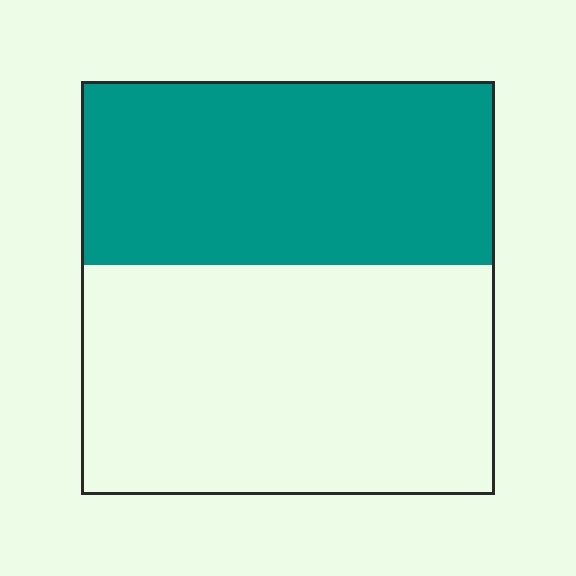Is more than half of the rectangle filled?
No.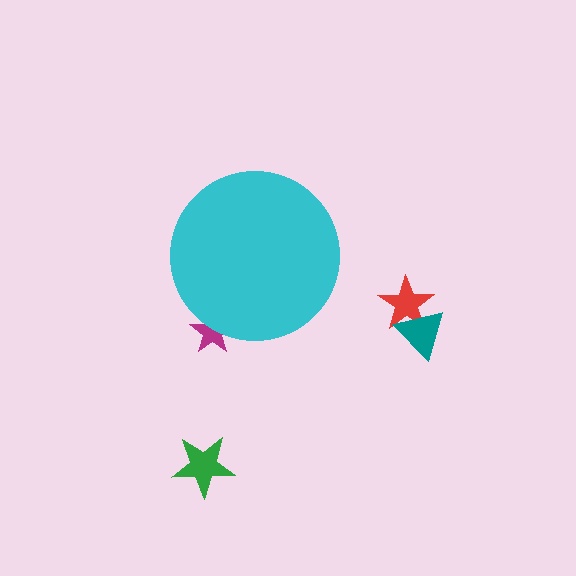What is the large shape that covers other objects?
A cyan circle.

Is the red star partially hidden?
No, the red star is fully visible.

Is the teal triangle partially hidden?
No, the teal triangle is fully visible.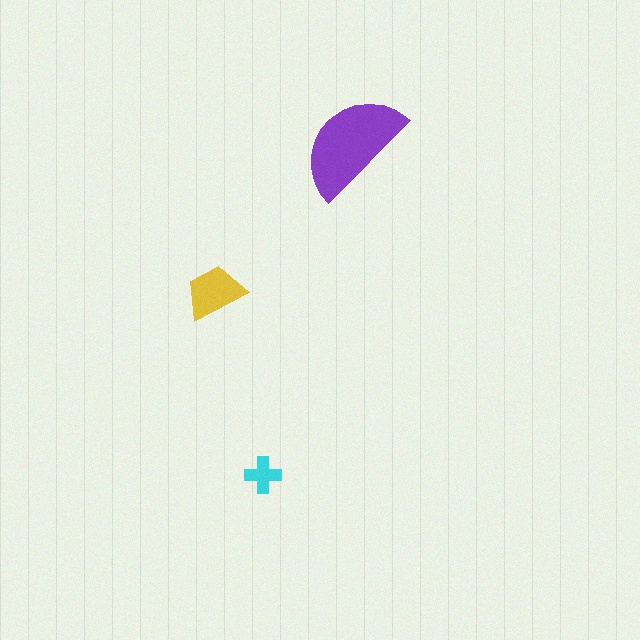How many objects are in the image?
There are 3 objects in the image.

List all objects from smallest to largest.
The cyan cross, the yellow trapezoid, the purple semicircle.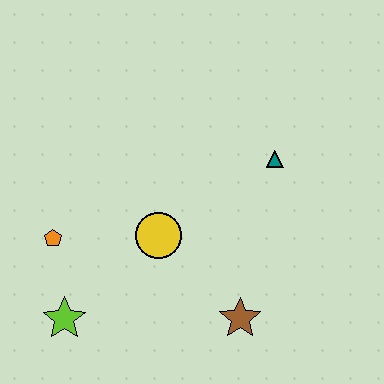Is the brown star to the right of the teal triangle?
No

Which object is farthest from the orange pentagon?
The teal triangle is farthest from the orange pentagon.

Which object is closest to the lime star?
The orange pentagon is closest to the lime star.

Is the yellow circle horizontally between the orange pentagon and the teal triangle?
Yes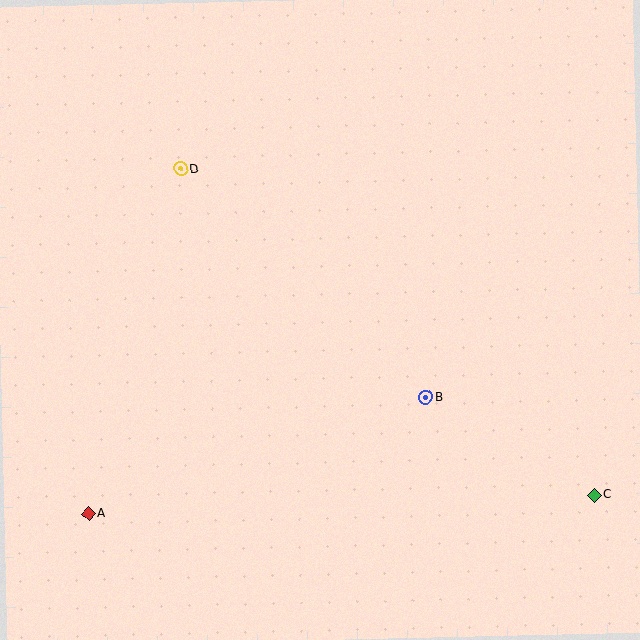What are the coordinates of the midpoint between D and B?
The midpoint between D and B is at (303, 283).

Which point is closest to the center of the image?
Point B at (426, 397) is closest to the center.